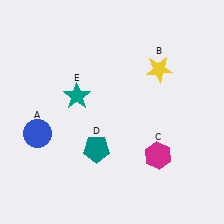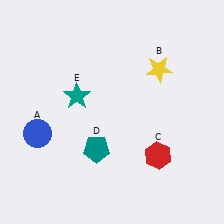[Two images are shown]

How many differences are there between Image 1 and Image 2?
There is 1 difference between the two images.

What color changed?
The hexagon (C) changed from magenta in Image 1 to red in Image 2.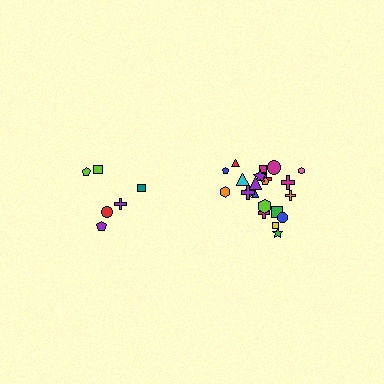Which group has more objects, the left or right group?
The right group.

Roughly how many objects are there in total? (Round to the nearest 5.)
Roughly 30 objects in total.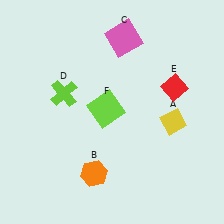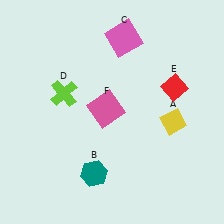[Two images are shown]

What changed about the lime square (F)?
In Image 1, F is lime. In Image 2, it changed to pink.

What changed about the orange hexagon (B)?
In Image 1, B is orange. In Image 2, it changed to teal.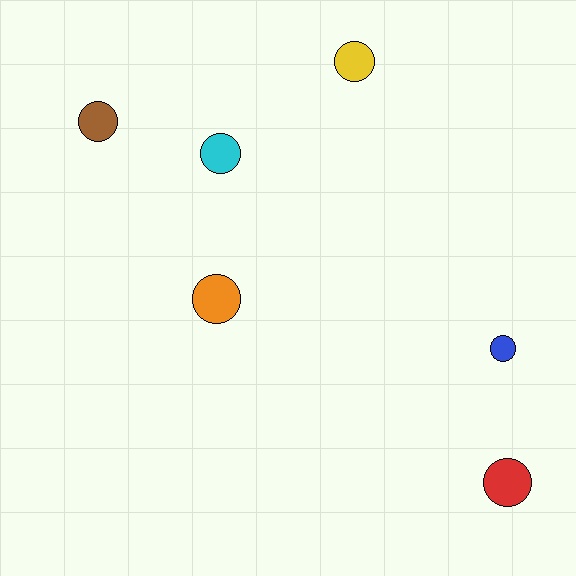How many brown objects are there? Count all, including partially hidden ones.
There is 1 brown object.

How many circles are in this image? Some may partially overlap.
There are 6 circles.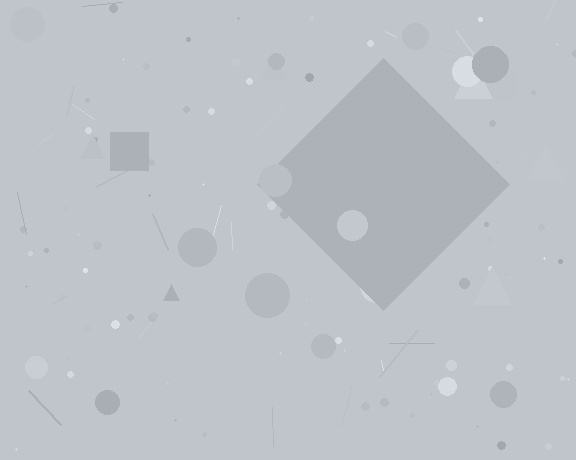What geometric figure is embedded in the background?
A diamond is embedded in the background.